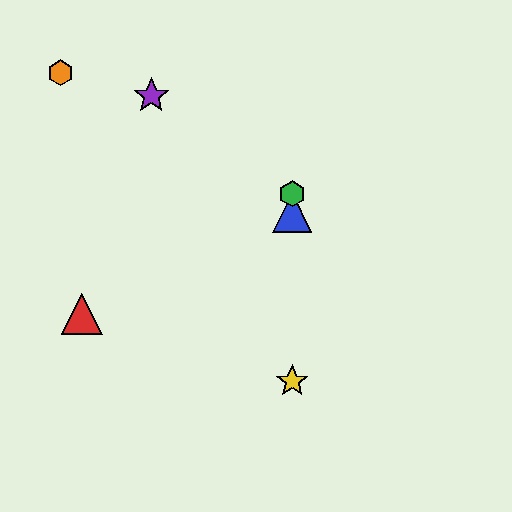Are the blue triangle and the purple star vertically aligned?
No, the blue triangle is at x≈292 and the purple star is at x≈151.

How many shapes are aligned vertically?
3 shapes (the blue triangle, the green hexagon, the yellow star) are aligned vertically.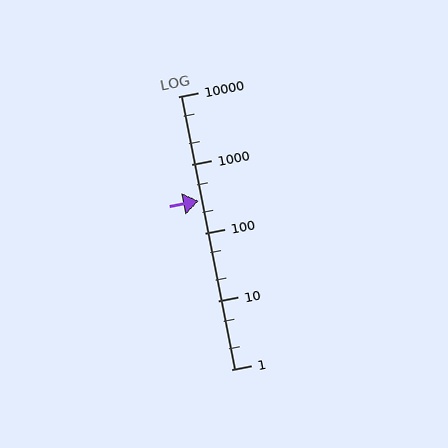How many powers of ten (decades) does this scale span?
The scale spans 4 decades, from 1 to 10000.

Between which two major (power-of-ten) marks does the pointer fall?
The pointer is between 100 and 1000.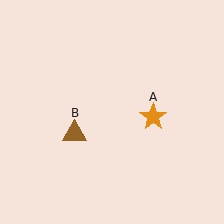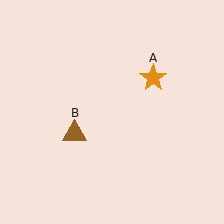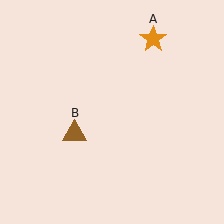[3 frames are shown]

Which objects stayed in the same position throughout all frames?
Brown triangle (object B) remained stationary.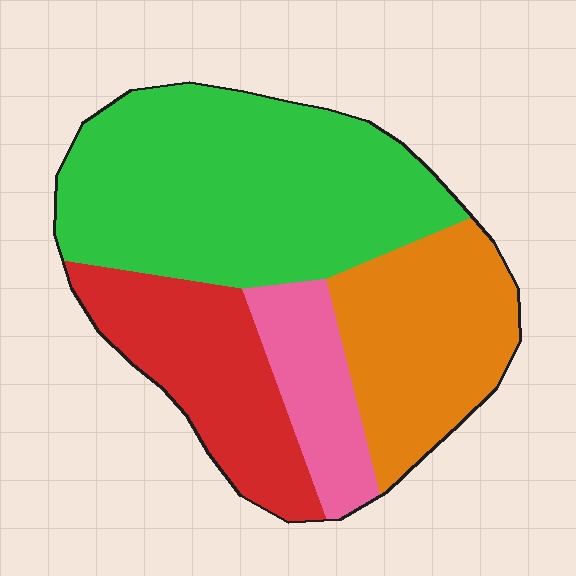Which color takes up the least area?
Pink, at roughly 10%.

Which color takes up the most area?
Green, at roughly 45%.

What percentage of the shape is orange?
Orange covers about 25% of the shape.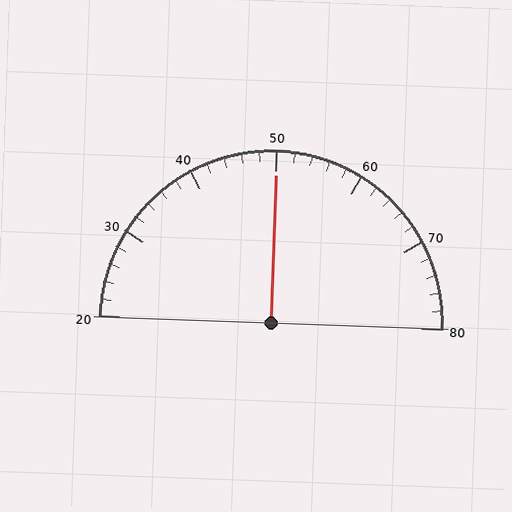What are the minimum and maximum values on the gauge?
The gauge ranges from 20 to 80.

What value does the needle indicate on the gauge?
The needle indicates approximately 50.